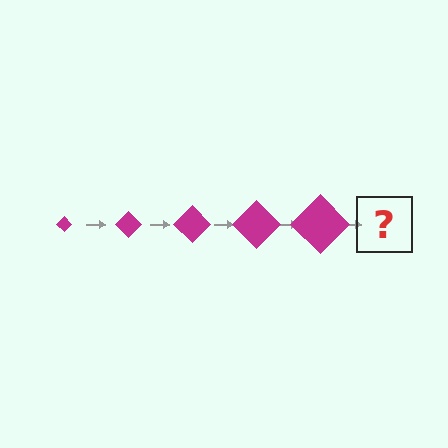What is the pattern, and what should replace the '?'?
The pattern is that the diamond gets progressively larger each step. The '?' should be a magenta diamond, larger than the previous one.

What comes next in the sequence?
The next element should be a magenta diamond, larger than the previous one.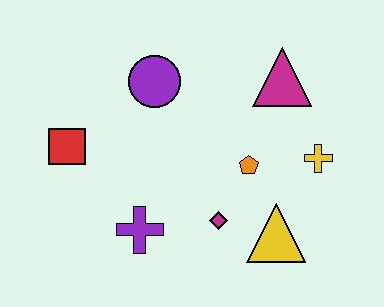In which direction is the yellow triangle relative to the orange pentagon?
The yellow triangle is below the orange pentagon.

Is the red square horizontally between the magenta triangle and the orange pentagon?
No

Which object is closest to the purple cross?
The magenta diamond is closest to the purple cross.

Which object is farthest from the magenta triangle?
The red square is farthest from the magenta triangle.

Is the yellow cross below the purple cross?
No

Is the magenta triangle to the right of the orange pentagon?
Yes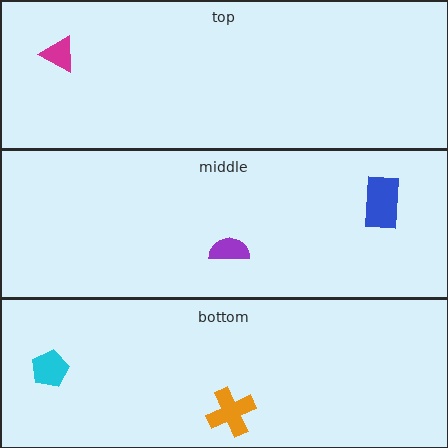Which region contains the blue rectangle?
The middle region.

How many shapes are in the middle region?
2.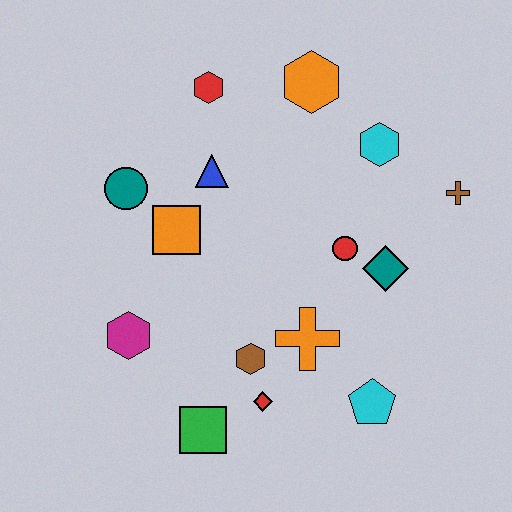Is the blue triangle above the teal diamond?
Yes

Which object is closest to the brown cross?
The cyan hexagon is closest to the brown cross.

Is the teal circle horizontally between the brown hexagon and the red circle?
No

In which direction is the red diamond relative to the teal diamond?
The red diamond is below the teal diamond.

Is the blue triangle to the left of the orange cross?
Yes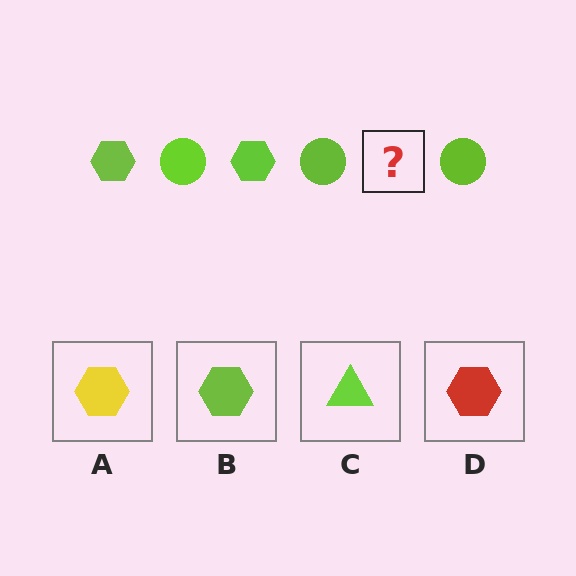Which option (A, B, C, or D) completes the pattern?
B.